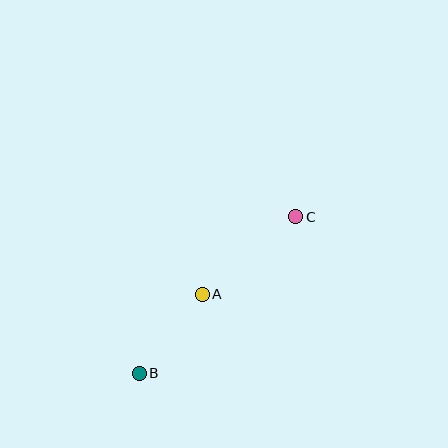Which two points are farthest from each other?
Points B and C are farthest from each other.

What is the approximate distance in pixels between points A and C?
The distance between A and C is approximately 121 pixels.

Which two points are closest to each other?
Points A and B are closest to each other.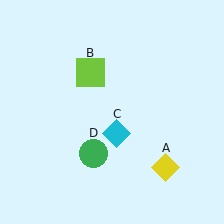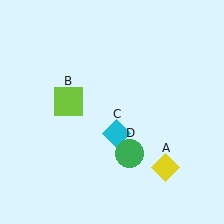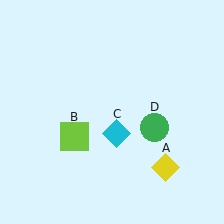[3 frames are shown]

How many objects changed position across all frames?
2 objects changed position: lime square (object B), green circle (object D).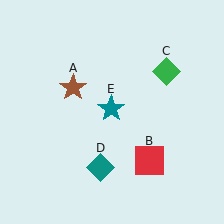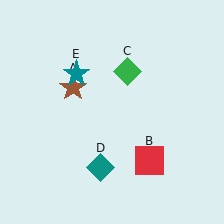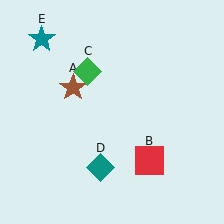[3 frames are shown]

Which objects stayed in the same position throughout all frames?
Brown star (object A) and red square (object B) and teal diamond (object D) remained stationary.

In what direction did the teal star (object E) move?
The teal star (object E) moved up and to the left.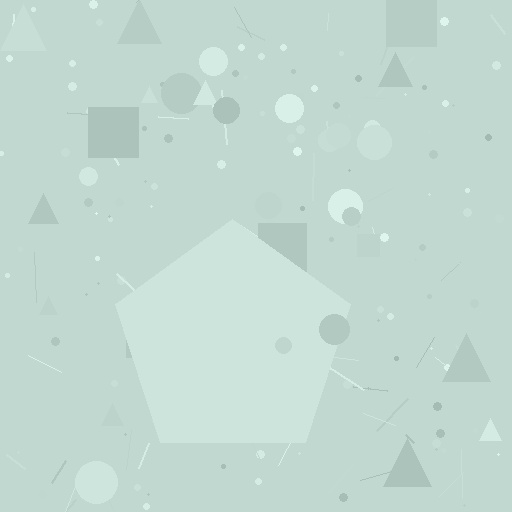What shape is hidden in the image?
A pentagon is hidden in the image.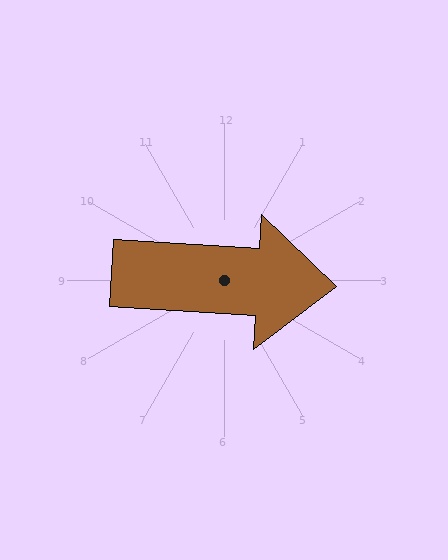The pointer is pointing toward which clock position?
Roughly 3 o'clock.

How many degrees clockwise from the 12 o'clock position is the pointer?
Approximately 94 degrees.